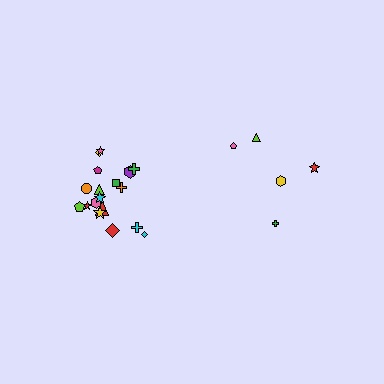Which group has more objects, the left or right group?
The left group.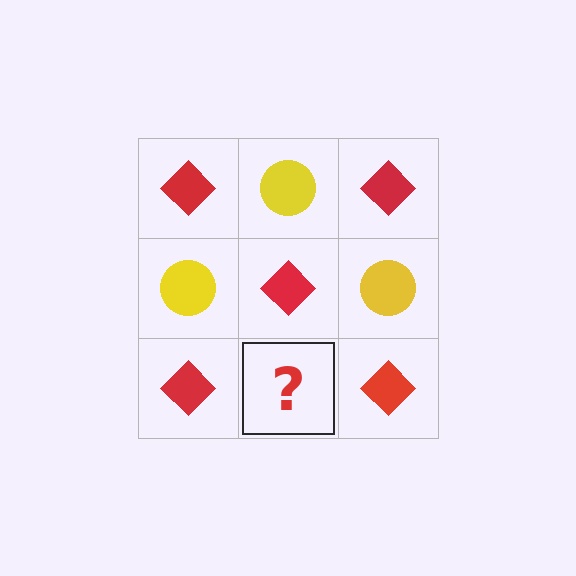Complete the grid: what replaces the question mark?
The question mark should be replaced with a yellow circle.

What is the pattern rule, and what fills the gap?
The rule is that it alternates red diamond and yellow circle in a checkerboard pattern. The gap should be filled with a yellow circle.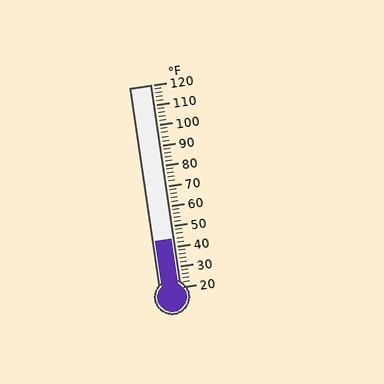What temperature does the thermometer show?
The thermometer shows approximately 44°F.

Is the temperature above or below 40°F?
The temperature is above 40°F.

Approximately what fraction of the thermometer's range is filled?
The thermometer is filled to approximately 25% of its range.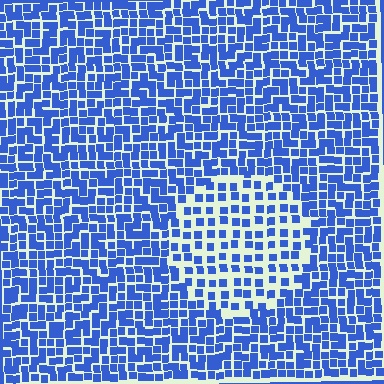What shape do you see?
I see a circle.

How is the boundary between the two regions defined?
The boundary is defined by a change in element density (approximately 1.9x ratio). All elements are the same color, size, and shape.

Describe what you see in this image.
The image contains small blue elements arranged at two different densities. A circle-shaped region is visible where the elements are less densely packed than the surrounding area.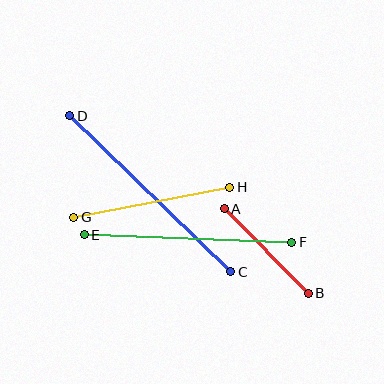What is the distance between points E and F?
The distance is approximately 207 pixels.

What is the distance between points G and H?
The distance is approximately 159 pixels.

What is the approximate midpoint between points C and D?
The midpoint is at approximately (150, 194) pixels.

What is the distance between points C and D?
The distance is approximately 224 pixels.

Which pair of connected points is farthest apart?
Points C and D are farthest apart.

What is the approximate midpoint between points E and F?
The midpoint is at approximately (188, 238) pixels.